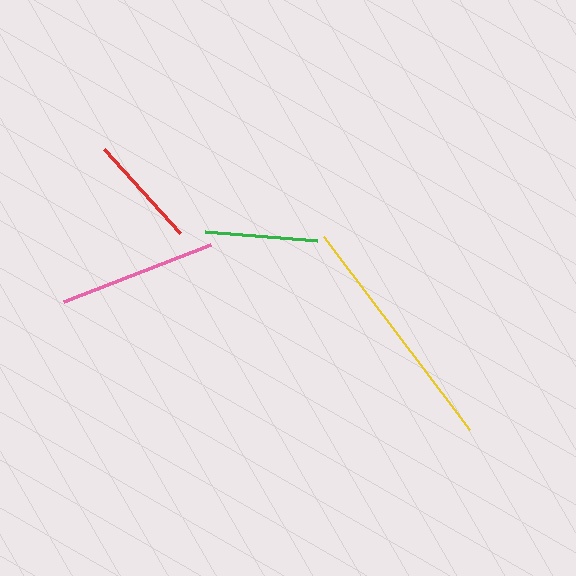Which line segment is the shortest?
The green line is the shortest at approximately 112 pixels.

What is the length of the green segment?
The green segment is approximately 112 pixels long.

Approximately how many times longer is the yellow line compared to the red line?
The yellow line is approximately 2.1 times the length of the red line.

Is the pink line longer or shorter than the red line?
The pink line is longer than the red line.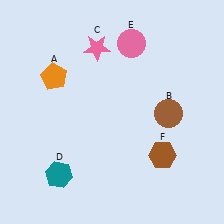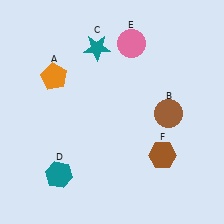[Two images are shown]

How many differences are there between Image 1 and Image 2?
There is 1 difference between the two images.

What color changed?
The star (C) changed from pink in Image 1 to teal in Image 2.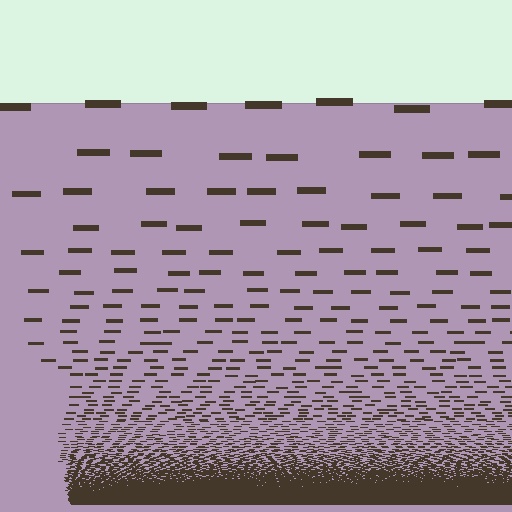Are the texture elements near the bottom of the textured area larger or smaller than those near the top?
Smaller. The gradient is inverted — elements near the bottom are smaller and denser.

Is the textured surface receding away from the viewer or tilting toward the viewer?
The surface appears to tilt toward the viewer. Texture elements get larger and sparser toward the top.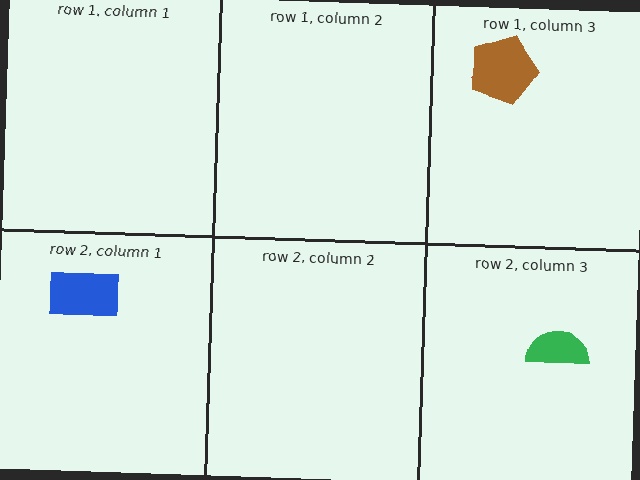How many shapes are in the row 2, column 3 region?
1.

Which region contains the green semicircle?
The row 2, column 3 region.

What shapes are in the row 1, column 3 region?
The red trapezoid, the brown pentagon.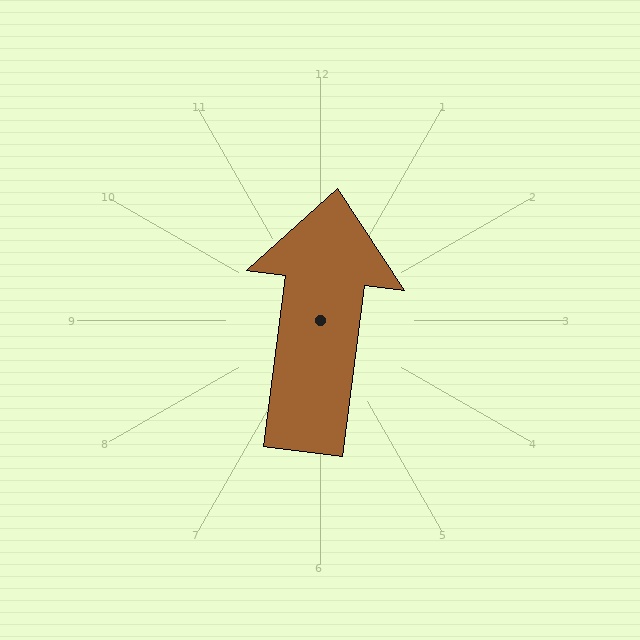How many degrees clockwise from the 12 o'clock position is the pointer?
Approximately 7 degrees.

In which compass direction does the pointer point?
North.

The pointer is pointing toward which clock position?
Roughly 12 o'clock.